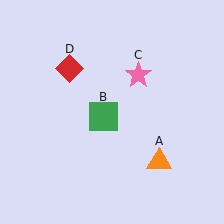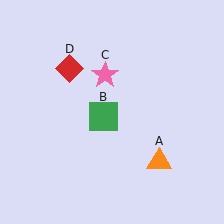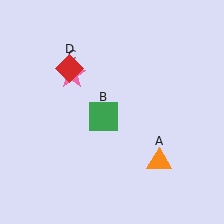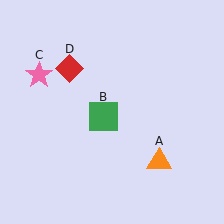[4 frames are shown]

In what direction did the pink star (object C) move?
The pink star (object C) moved left.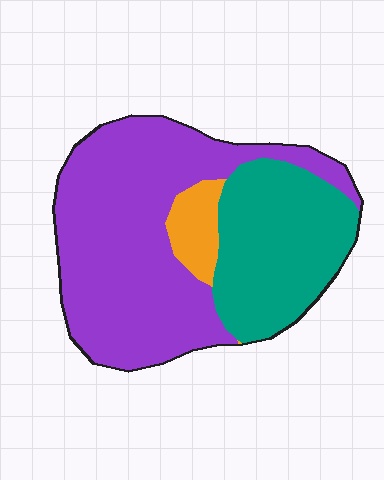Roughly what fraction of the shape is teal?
Teal covers about 35% of the shape.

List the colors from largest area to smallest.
From largest to smallest: purple, teal, orange.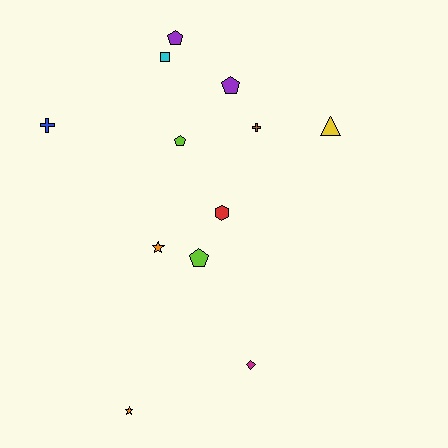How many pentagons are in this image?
There are 4 pentagons.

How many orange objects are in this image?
There are 2 orange objects.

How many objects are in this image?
There are 12 objects.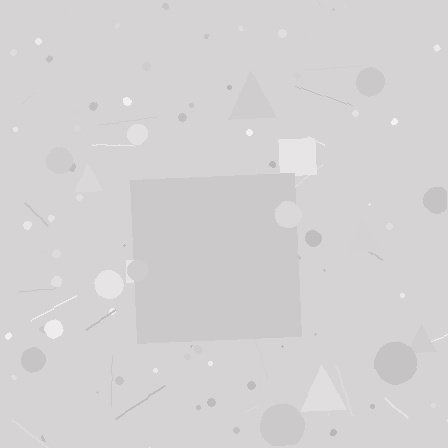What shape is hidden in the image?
A square is hidden in the image.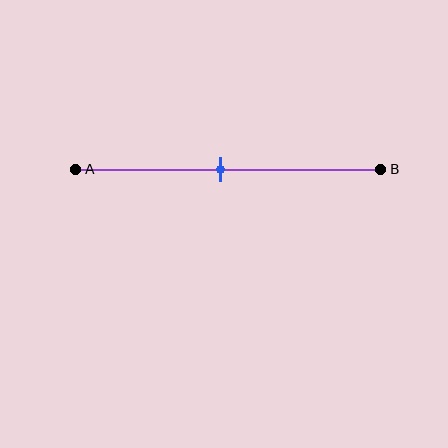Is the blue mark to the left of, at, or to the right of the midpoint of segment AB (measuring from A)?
The blue mark is approximately at the midpoint of segment AB.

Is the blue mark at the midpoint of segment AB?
Yes, the mark is approximately at the midpoint.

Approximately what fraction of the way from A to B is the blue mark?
The blue mark is approximately 45% of the way from A to B.